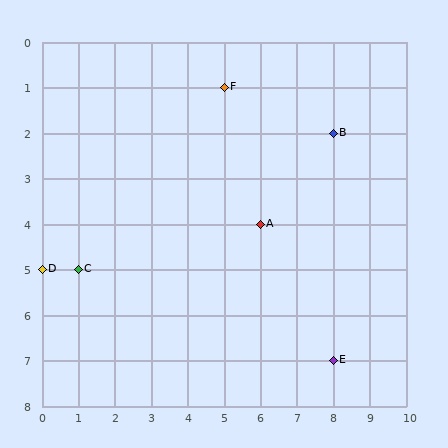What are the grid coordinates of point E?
Point E is at grid coordinates (8, 7).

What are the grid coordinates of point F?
Point F is at grid coordinates (5, 1).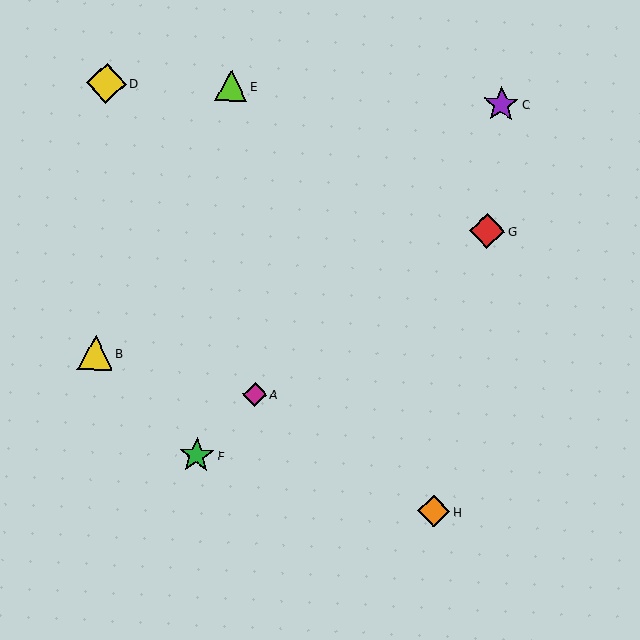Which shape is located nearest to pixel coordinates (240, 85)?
The lime triangle (labeled E) at (231, 86) is nearest to that location.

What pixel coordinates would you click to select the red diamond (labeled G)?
Click at (487, 231) to select the red diamond G.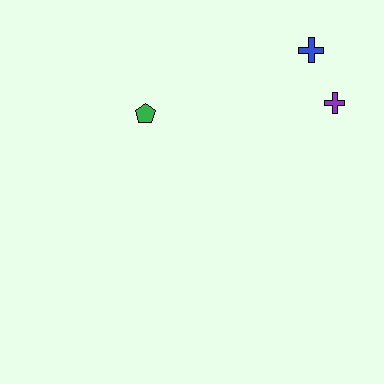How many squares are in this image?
There are no squares.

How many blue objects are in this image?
There is 1 blue object.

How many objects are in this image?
There are 3 objects.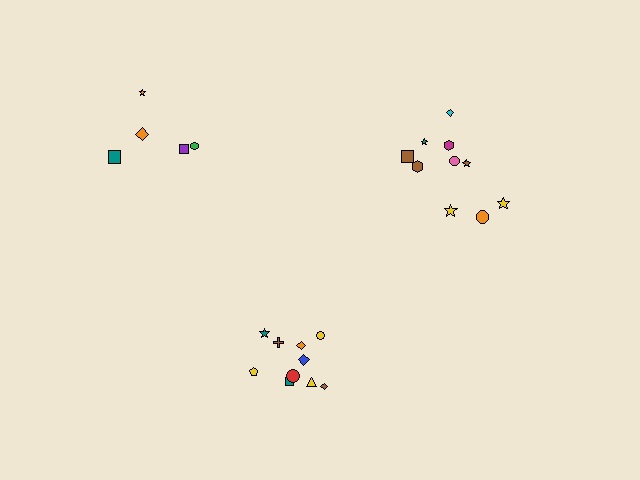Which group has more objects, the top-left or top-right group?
The top-right group.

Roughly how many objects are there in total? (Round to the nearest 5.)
Roughly 25 objects in total.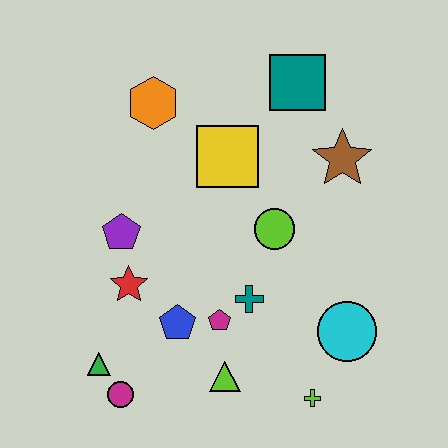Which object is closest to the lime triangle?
The magenta pentagon is closest to the lime triangle.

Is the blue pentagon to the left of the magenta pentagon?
Yes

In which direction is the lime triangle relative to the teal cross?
The lime triangle is below the teal cross.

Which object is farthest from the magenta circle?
The teal square is farthest from the magenta circle.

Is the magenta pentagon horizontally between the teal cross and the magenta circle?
Yes